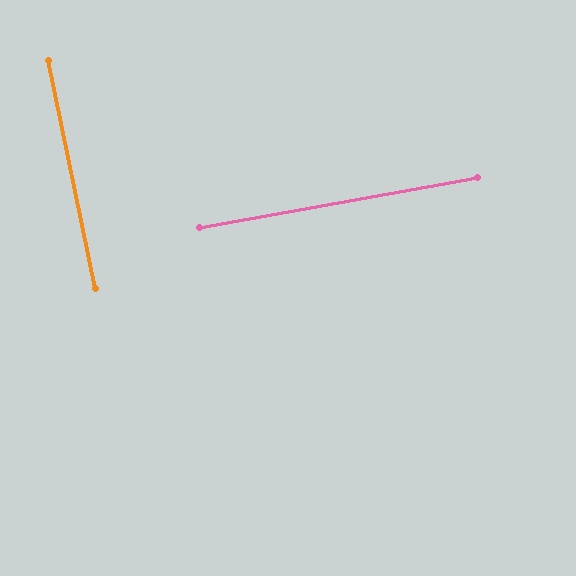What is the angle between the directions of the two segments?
Approximately 88 degrees.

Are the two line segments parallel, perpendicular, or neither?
Perpendicular — they meet at approximately 88°.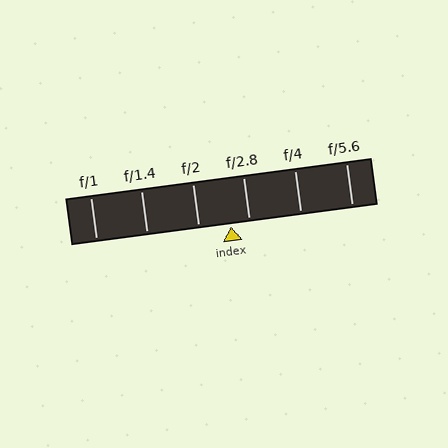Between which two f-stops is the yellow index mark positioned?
The index mark is between f/2 and f/2.8.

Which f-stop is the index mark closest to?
The index mark is closest to f/2.8.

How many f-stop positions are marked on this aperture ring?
There are 6 f-stop positions marked.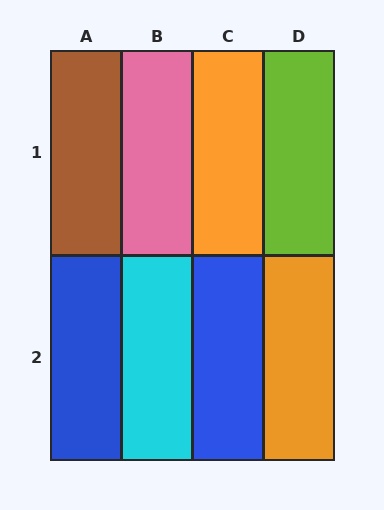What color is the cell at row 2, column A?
Blue.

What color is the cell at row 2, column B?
Cyan.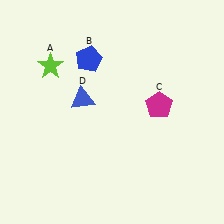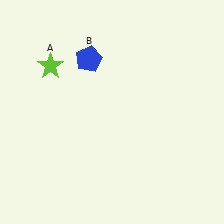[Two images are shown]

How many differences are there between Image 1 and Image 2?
There are 2 differences between the two images.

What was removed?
The blue triangle (D), the magenta pentagon (C) were removed in Image 2.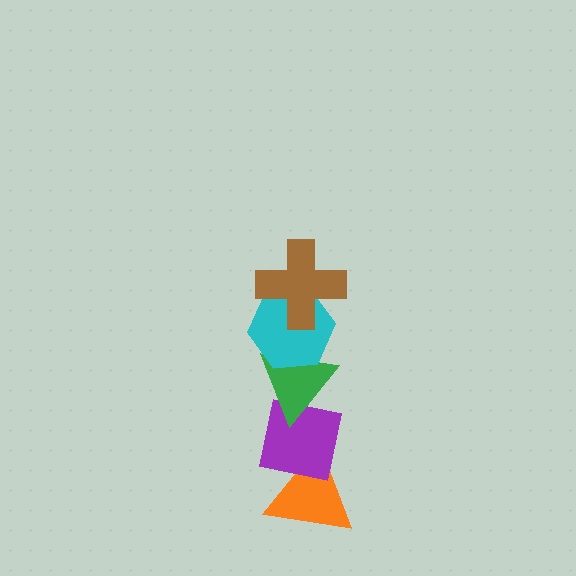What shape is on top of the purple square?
The green triangle is on top of the purple square.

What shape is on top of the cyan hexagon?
The brown cross is on top of the cyan hexagon.